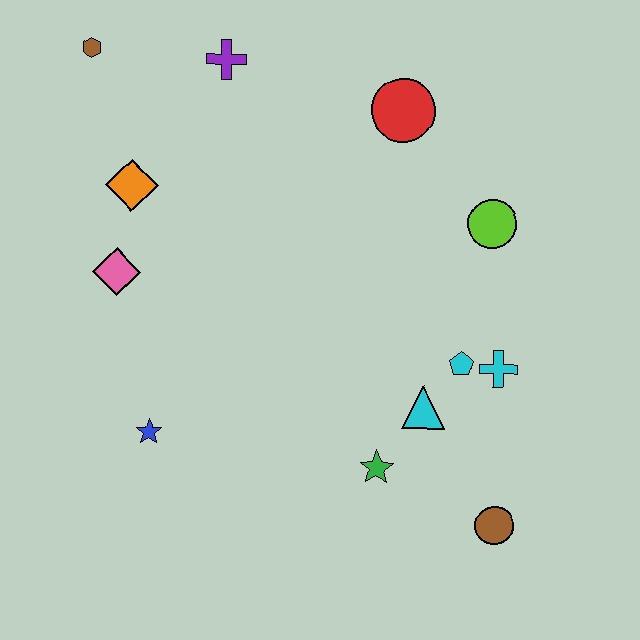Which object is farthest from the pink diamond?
The brown circle is farthest from the pink diamond.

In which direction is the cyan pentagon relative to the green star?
The cyan pentagon is above the green star.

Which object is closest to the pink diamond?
The orange diamond is closest to the pink diamond.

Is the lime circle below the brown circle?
No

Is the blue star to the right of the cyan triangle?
No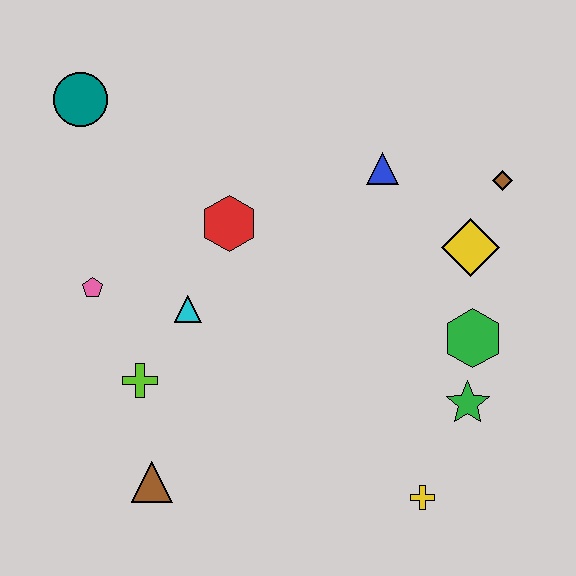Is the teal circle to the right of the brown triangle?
No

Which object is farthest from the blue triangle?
The brown triangle is farthest from the blue triangle.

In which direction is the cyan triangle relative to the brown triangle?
The cyan triangle is above the brown triangle.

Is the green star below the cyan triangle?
Yes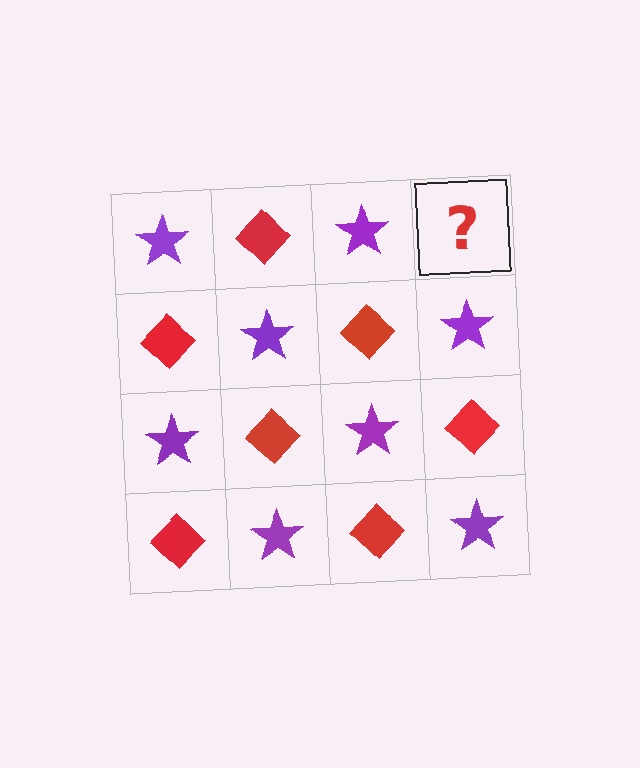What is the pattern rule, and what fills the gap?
The rule is that it alternates purple star and red diamond in a checkerboard pattern. The gap should be filled with a red diamond.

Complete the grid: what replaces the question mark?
The question mark should be replaced with a red diamond.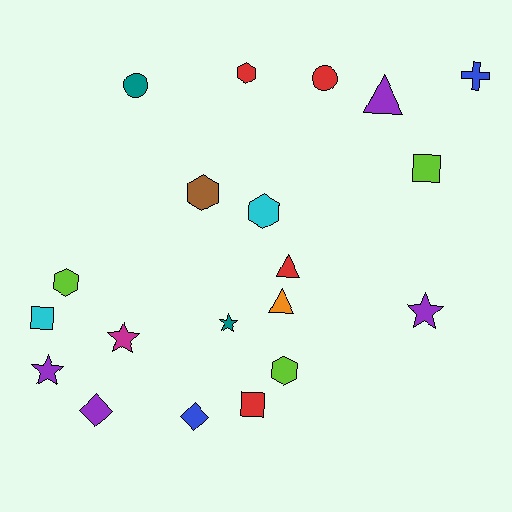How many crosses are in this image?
There is 1 cross.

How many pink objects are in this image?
There are no pink objects.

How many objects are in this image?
There are 20 objects.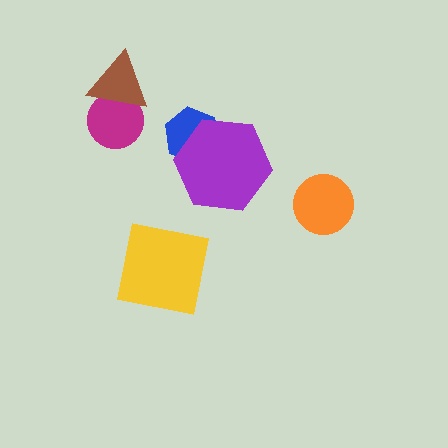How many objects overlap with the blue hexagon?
1 object overlaps with the blue hexagon.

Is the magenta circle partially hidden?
Yes, it is partially covered by another shape.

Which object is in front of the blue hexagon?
The purple hexagon is in front of the blue hexagon.